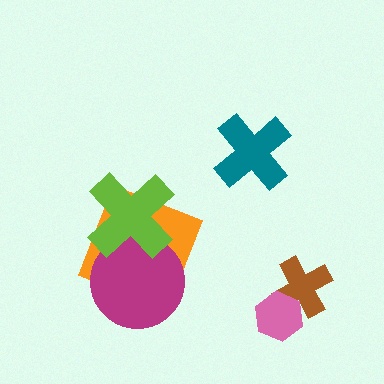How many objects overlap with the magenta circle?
2 objects overlap with the magenta circle.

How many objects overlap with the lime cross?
2 objects overlap with the lime cross.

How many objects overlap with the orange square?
2 objects overlap with the orange square.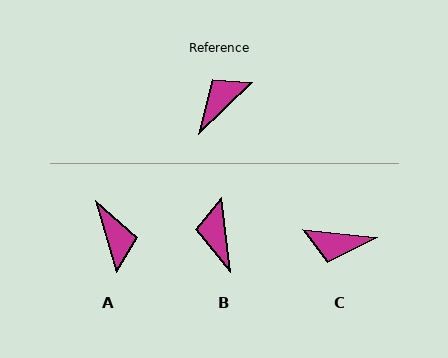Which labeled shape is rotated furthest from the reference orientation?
C, about 131 degrees away.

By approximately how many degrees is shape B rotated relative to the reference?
Approximately 53 degrees counter-clockwise.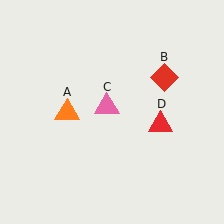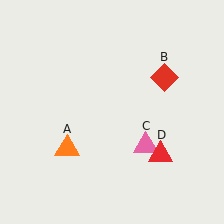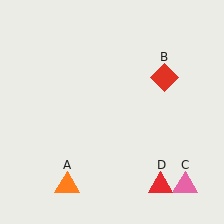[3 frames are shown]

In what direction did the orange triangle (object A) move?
The orange triangle (object A) moved down.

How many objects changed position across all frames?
3 objects changed position: orange triangle (object A), pink triangle (object C), red triangle (object D).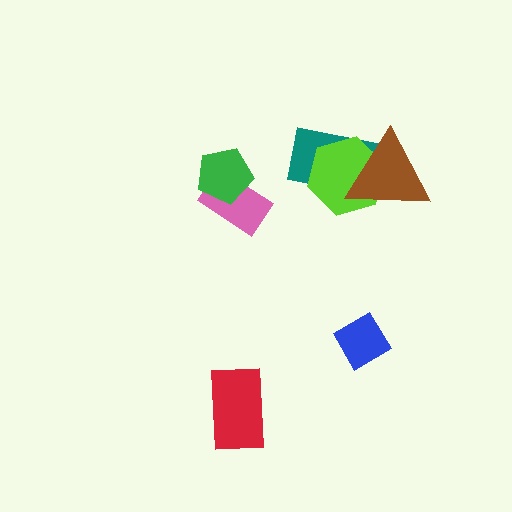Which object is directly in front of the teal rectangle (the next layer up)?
The lime hexagon is directly in front of the teal rectangle.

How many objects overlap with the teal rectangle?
2 objects overlap with the teal rectangle.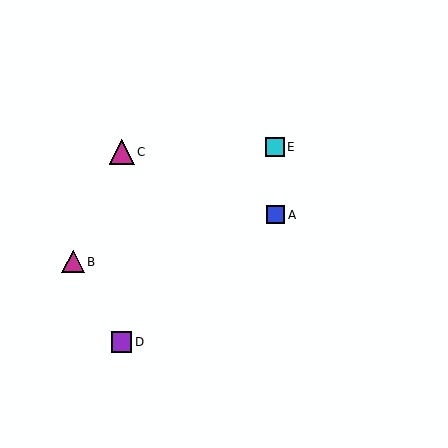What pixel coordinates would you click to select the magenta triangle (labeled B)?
Click at (73, 262) to select the magenta triangle B.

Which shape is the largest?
The magenta triangle (labeled C) is the largest.